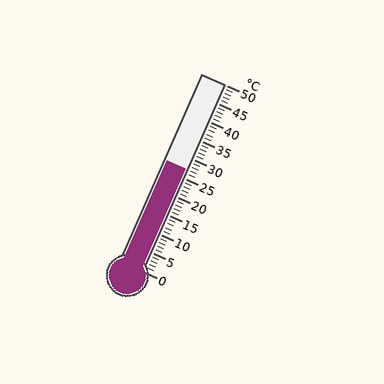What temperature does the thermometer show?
The thermometer shows approximately 27°C.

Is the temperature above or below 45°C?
The temperature is below 45°C.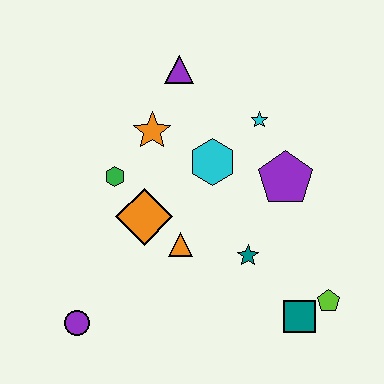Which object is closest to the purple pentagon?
The cyan star is closest to the purple pentagon.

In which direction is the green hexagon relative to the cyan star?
The green hexagon is to the left of the cyan star.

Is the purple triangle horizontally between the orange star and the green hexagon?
No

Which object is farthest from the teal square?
The purple triangle is farthest from the teal square.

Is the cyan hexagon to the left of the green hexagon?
No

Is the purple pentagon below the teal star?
No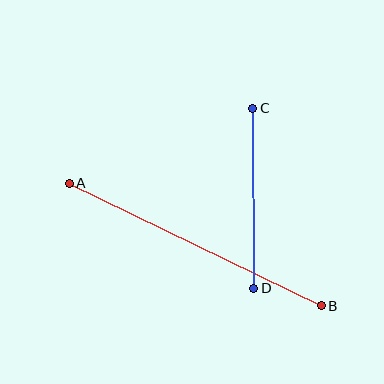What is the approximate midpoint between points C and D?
The midpoint is at approximately (253, 198) pixels.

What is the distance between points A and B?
The distance is approximately 280 pixels.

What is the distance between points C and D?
The distance is approximately 180 pixels.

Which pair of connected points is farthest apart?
Points A and B are farthest apart.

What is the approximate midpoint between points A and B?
The midpoint is at approximately (195, 245) pixels.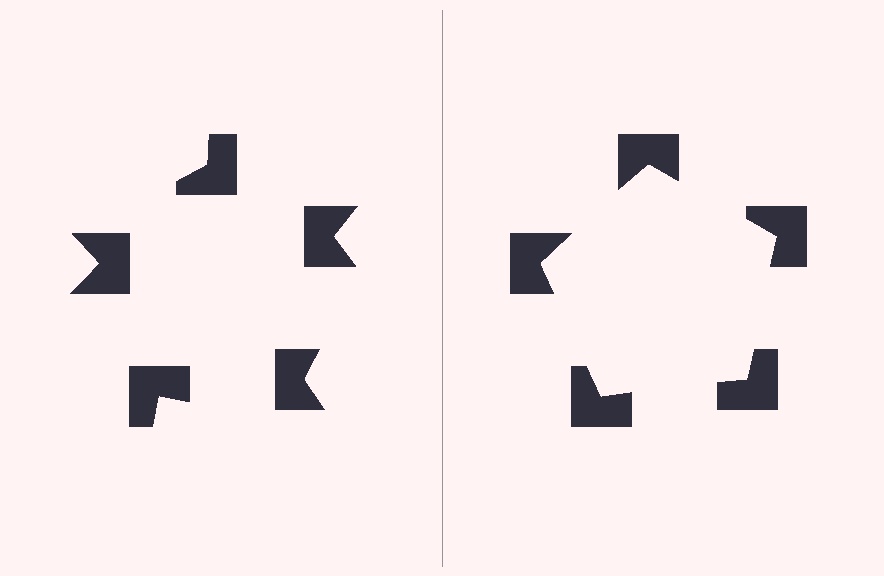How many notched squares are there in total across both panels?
10 — 5 on each side.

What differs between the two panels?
The notched squares are positioned identically on both sides; only the wedge orientations differ. On the right they align to a pentagon; on the left they are misaligned.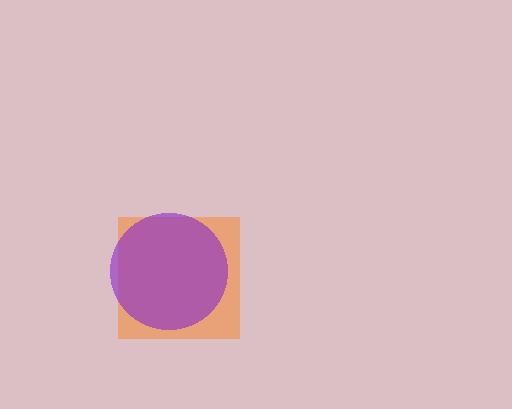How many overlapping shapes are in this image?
There are 2 overlapping shapes in the image.